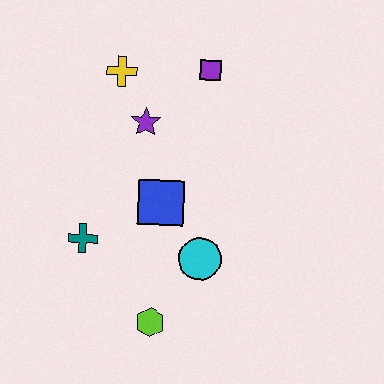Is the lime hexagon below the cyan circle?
Yes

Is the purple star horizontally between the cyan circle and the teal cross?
Yes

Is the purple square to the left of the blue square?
No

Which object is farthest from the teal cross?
The purple square is farthest from the teal cross.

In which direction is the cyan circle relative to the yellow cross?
The cyan circle is below the yellow cross.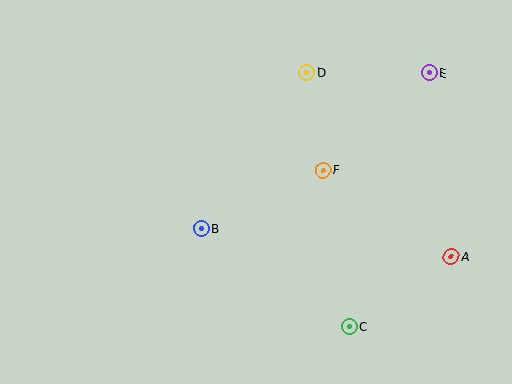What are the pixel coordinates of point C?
Point C is at (349, 326).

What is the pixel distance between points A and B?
The distance between A and B is 252 pixels.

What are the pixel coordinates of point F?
Point F is at (323, 170).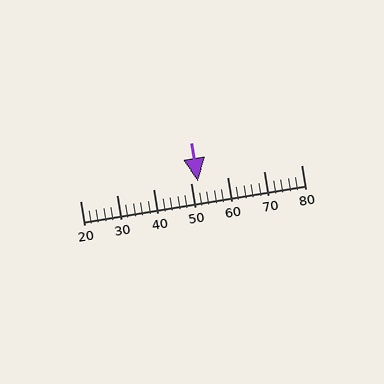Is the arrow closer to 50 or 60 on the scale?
The arrow is closer to 50.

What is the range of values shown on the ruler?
The ruler shows values from 20 to 80.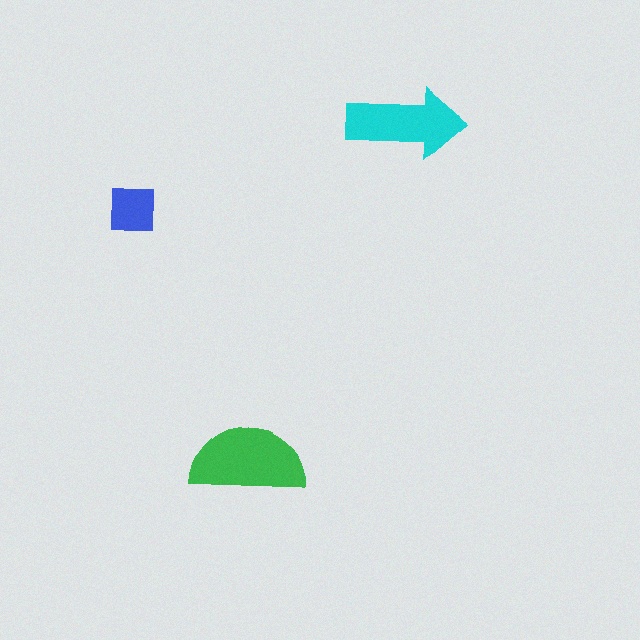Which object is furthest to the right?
The cyan arrow is rightmost.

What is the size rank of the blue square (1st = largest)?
3rd.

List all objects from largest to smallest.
The green semicircle, the cyan arrow, the blue square.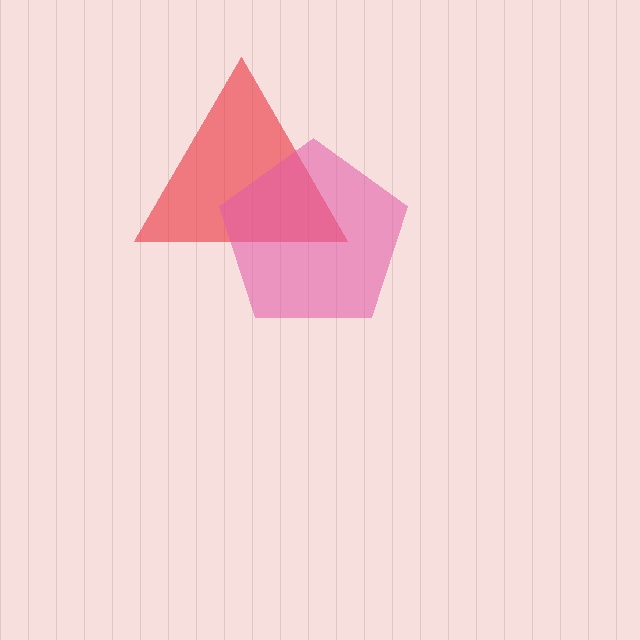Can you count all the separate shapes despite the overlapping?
Yes, there are 2 separate shapes.